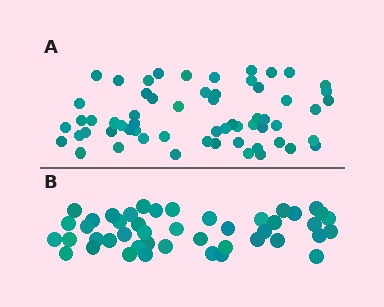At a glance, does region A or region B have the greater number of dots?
Region A (the top region) has more dots.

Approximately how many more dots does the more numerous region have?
Region A has approximately 15 more dots than region B.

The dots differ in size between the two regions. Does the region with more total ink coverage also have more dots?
No. Region B has more total ink coverage because its dots are larger, but region A actually contains more individual dots. Total area can be misleading — the number of items is what matters here.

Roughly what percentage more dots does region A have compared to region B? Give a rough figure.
About 35% more.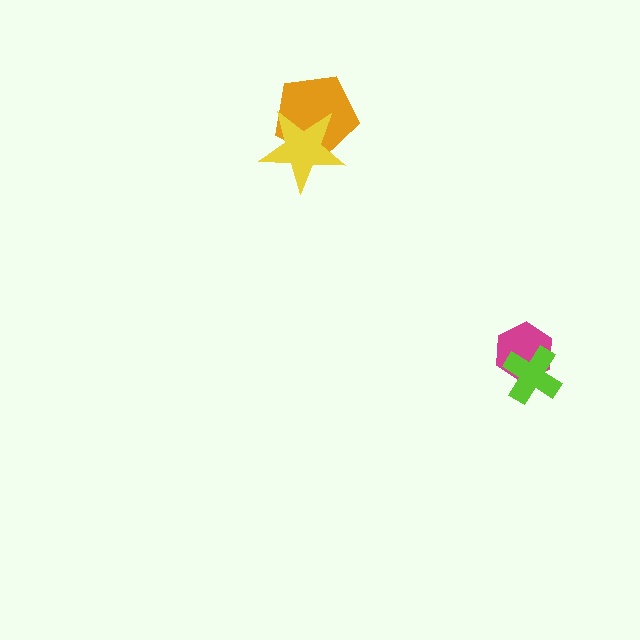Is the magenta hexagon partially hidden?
Yes, it is partially covered by another shape.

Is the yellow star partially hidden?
No, no other shape covers it.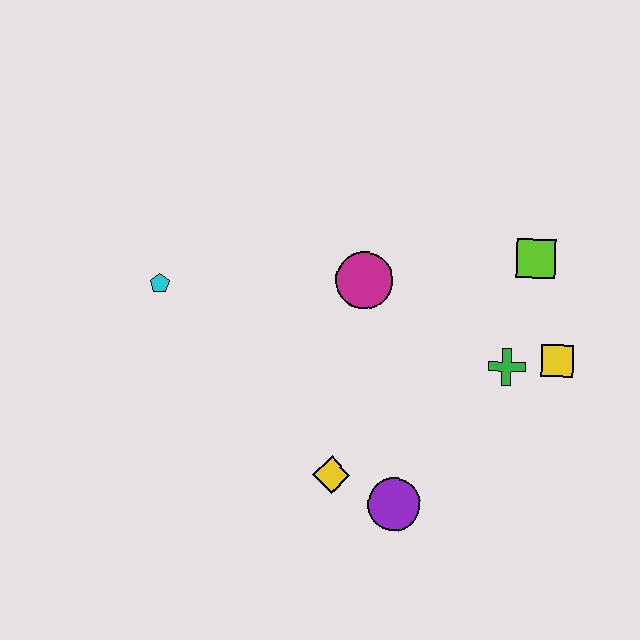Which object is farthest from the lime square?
The cyan pentagon is farthest from the lime square.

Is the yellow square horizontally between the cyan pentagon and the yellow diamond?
No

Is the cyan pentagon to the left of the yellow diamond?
Yes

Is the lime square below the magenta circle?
No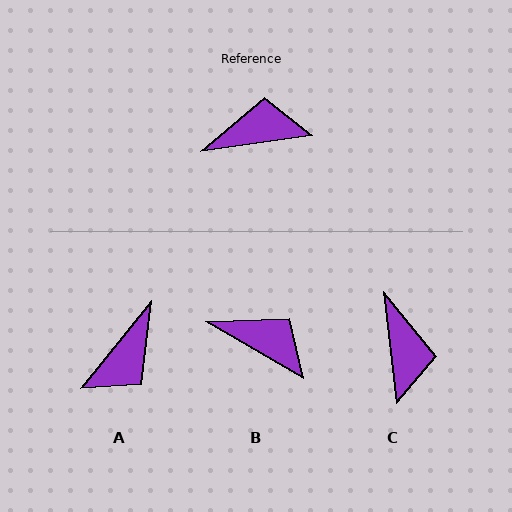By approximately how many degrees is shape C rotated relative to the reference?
Approximately 92 degrees clockwise.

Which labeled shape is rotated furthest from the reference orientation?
A, about 137 degrees away.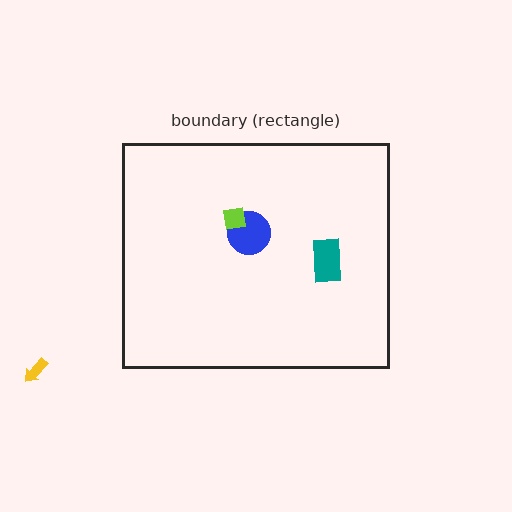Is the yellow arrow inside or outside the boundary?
Outside.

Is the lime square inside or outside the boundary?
Inside.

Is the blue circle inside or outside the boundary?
Inside.